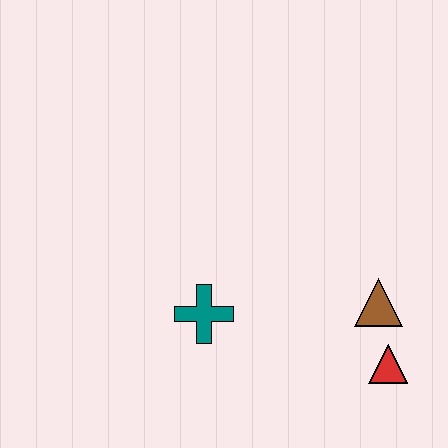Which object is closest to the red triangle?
The brown triangle is closest to the red triangle.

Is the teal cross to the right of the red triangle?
No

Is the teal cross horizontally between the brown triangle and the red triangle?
No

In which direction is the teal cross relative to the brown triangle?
The teal cross is to the left of the brown triangle.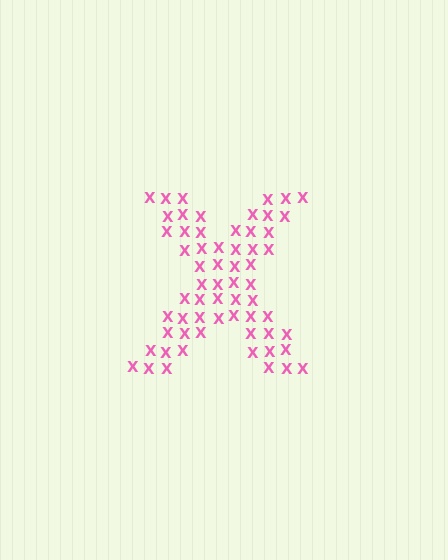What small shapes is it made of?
It is made of small letter X's.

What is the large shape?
The large shape is the letter X.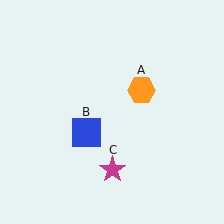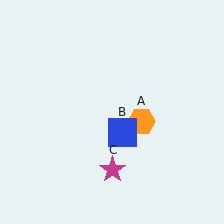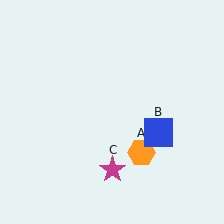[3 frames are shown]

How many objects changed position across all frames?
2 objects changed position: orange hexagon (object A), blue square (object B).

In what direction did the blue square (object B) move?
The blue square (object B) moved right.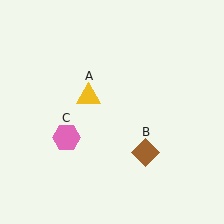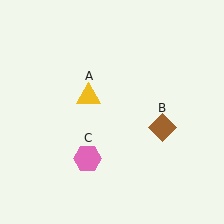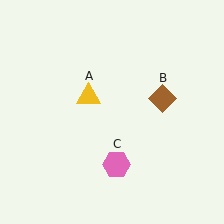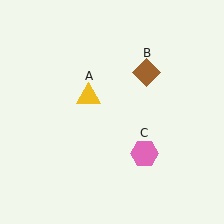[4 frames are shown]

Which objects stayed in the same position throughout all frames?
Yellow triangle (object A) remained stationary.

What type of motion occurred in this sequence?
The brown diamond (object B), pink hexagon (object C) rotated counterclockwise around the center of the scene.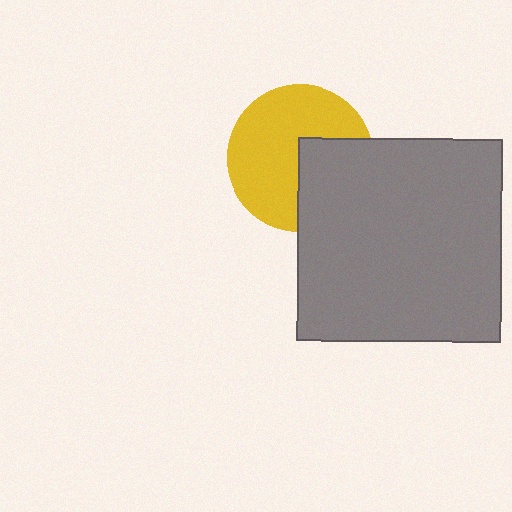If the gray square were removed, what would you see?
You would see the complete yellow circle.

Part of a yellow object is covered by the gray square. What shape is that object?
It is a circle.